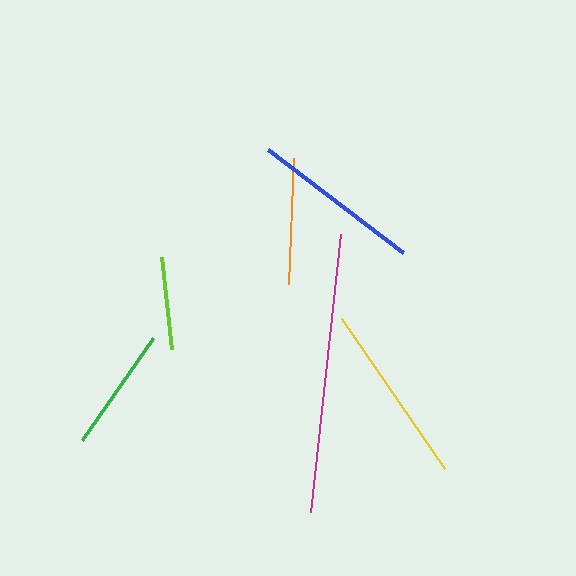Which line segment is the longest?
The magenta line is the longest at approximately 279 pixels.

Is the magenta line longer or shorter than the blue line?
The magenta line is longer than the blue line.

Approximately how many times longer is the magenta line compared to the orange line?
The magenta line is approximately 2.2 times the length of the orange line.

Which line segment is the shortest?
The lime line is the shortest at approximately 92 pixels.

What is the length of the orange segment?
The orange segment is approximately 125 pixels long.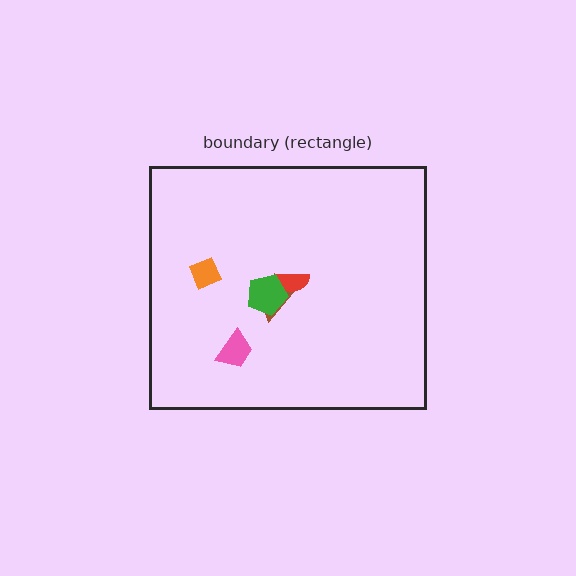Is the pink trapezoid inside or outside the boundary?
Inside.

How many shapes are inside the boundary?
5 inside, 0 outside.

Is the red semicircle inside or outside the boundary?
Inside.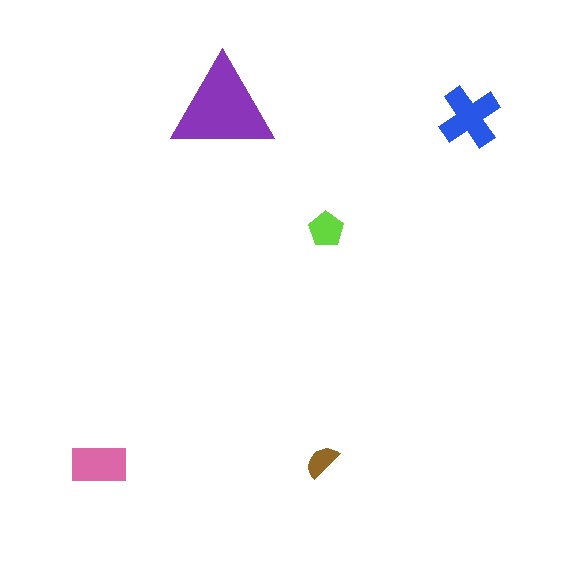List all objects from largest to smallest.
The purple triangle, the blue cross, the pink rectangle, the lime pentagon, the brown semicircle.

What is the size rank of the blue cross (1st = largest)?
2nd.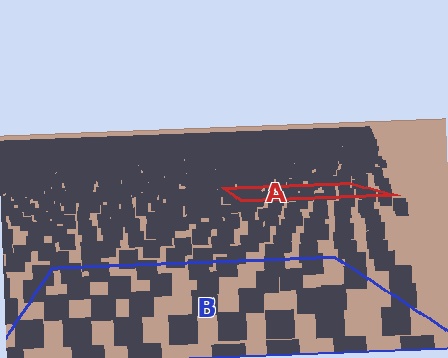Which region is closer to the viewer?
Region B is closer. The texture elements there are larger and more spread out.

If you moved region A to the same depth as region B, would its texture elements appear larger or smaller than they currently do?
They would appear larger. At a closer depth, the same texture elements are projected at a bigger on-screen size.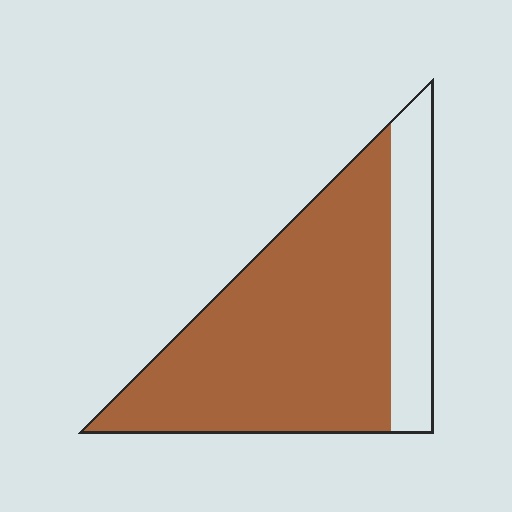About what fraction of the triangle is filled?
About three quarters (3/4).